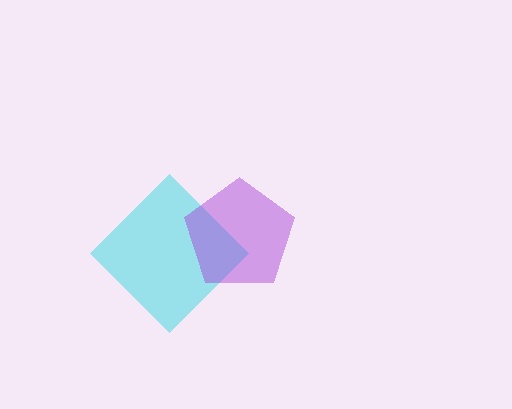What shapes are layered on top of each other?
The layered shapes are: a cyan diamond, a purple pentagon.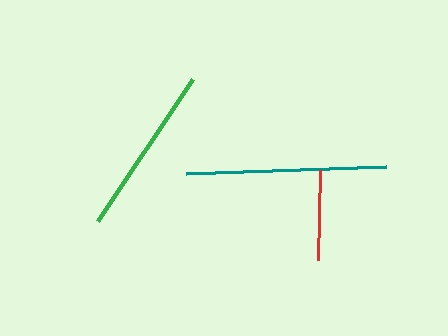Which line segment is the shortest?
The red line is the shortest at approximately 90 pixels.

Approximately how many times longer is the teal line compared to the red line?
The teal line is approximately 2.2 times the length of the red line.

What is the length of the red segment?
The red segment is approximately 90 pixels long.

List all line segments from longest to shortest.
From longest to shortest: teal, green, red.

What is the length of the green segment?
The green segment is approximately 171 pixels long.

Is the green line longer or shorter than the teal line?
The teal line is longer than the green line.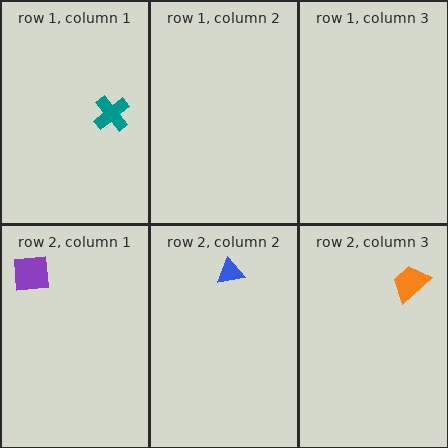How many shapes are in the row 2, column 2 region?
1.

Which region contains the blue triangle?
The row 2, column 2 region.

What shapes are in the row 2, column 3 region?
The orange trapezoid.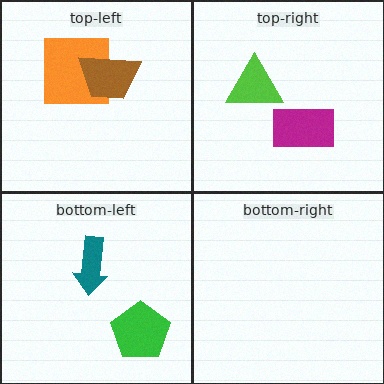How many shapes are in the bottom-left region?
2.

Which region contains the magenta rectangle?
The top-right region.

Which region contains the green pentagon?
The bottom-left region.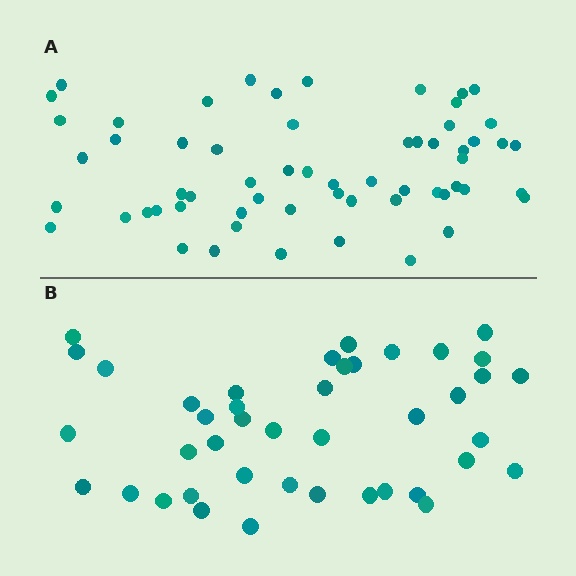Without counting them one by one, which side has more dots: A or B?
Region A (the top region) has more dots.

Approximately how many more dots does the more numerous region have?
Region A has approximately 20 more dots than region B.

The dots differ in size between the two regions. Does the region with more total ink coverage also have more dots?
No. Region B has more total ink coverage because its dots are larger, but region A actually contains more individual dots. Total area can be misleading — the number of items is what matters here.